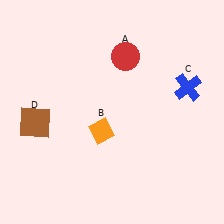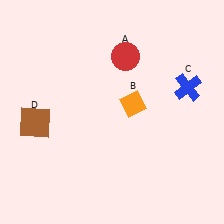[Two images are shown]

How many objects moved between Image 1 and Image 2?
1 object moved between the two images.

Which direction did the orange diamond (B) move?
The orange diamond (B) moved right.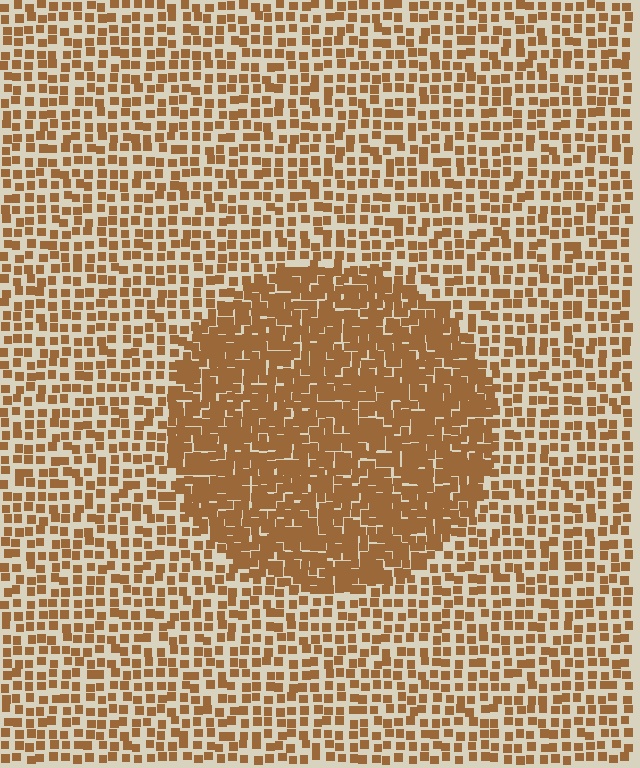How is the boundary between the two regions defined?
The boundary is defined by a change in element density (approximately 2.0x ratio). All elements are the same color, size, and shape.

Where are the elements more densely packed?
The elements are more densely packed inside the circle boundary.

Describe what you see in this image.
The image contains small brown elements arranged at two different densities. A circle-shaped region is visible where the elements are more densely packed than the surrounding area.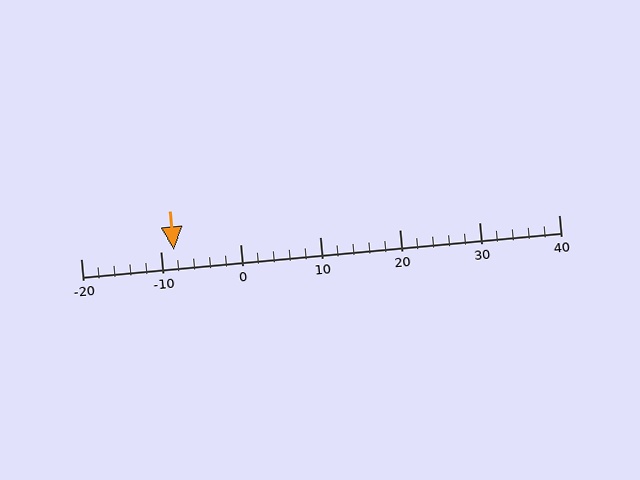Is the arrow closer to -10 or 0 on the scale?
The arrow is closer to -10.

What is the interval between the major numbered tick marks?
The major tick marks are spaced 10 units apart.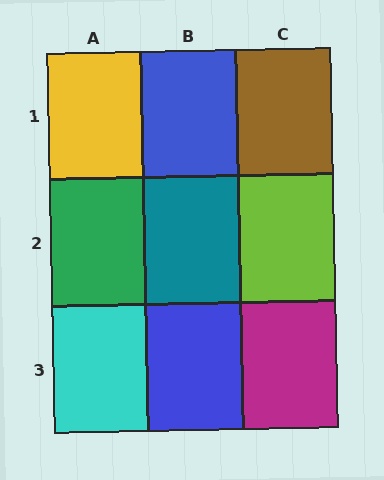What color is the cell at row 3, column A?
Cyan.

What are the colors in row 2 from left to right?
Green, teal, lime.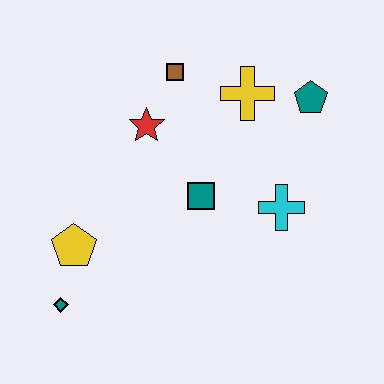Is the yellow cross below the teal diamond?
No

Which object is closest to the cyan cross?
The teal square is closest to the cyan cross.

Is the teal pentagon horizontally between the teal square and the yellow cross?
No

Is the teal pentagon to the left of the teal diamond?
No